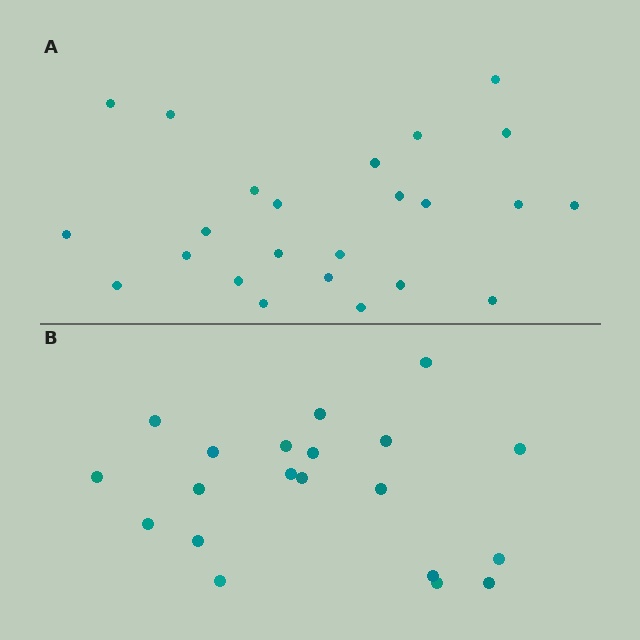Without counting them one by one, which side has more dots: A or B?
Region A (the top region) has more dots.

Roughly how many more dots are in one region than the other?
Region A has about 4 more dots than region B.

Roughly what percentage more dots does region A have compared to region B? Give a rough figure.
About 20% more.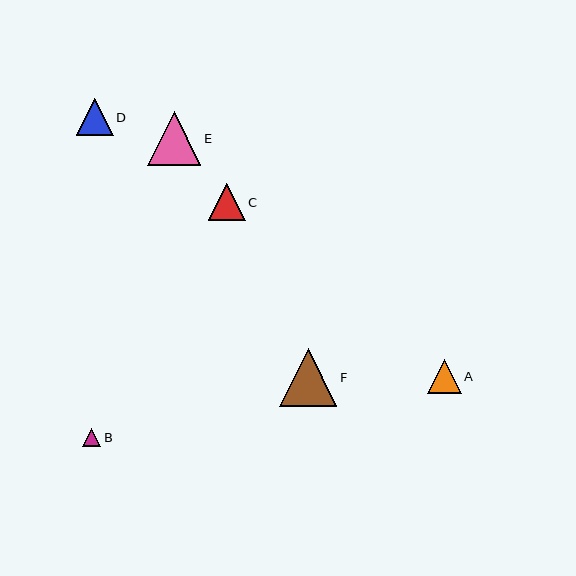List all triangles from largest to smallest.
From largest to smallest: F, E, D, C, A, B.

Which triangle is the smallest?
Triangle B is the smallest with a size of approximately 19 pixels.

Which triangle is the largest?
Triangle F is the largest with a size of approximately 57 pixels.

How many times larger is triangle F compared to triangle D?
Triangle F is approximately 1.5 times the size of triangle D.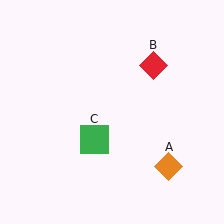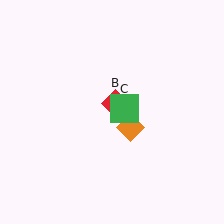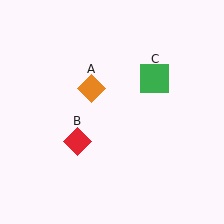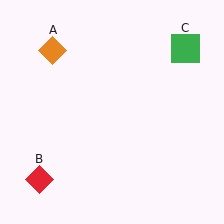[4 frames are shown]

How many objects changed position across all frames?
3 objects changed position: orange diamond (object A), red diamond (object B), green square (object C).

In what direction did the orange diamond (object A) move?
The orange diamond (object A) moved up and to the left.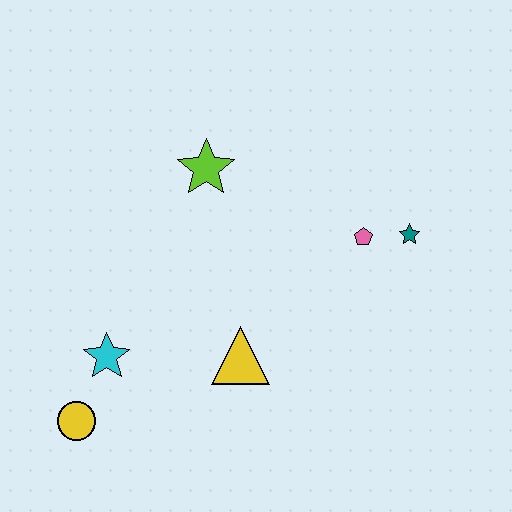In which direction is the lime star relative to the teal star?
The lime star is to the left of the teal star.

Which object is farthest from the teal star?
The yellow circle is farthest from the teal star.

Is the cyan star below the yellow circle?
No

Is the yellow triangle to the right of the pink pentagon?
No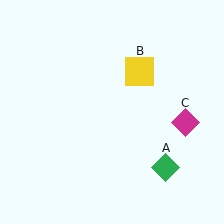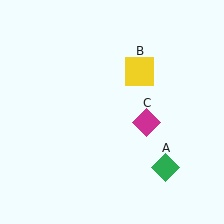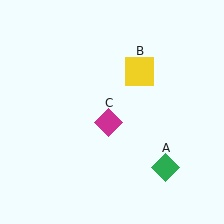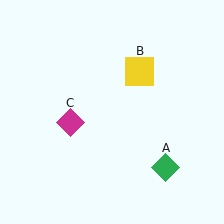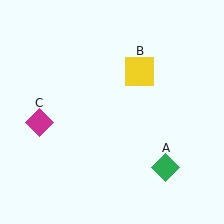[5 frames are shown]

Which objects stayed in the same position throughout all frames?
Green diamond (object A) and yellow square (object B) remained stationary.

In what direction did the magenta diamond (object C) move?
The magenta diamond (object C) moved left.